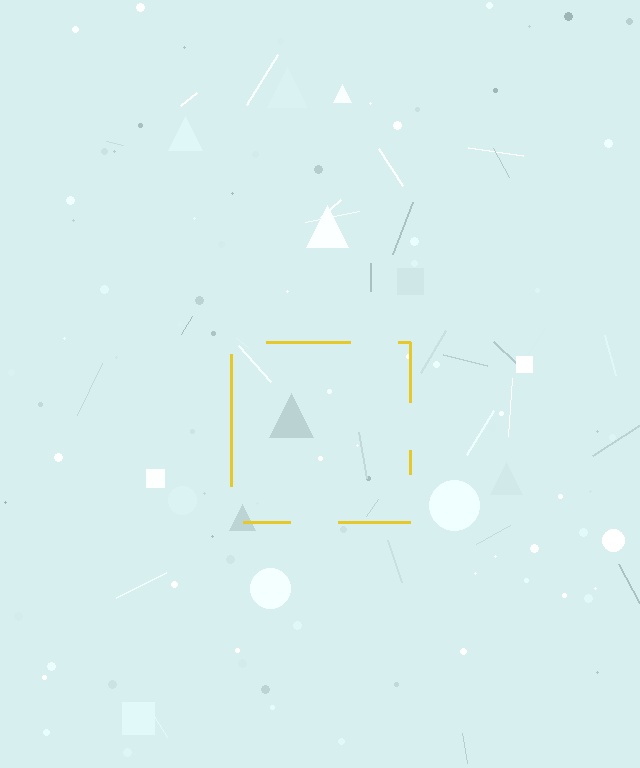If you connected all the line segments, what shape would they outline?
They would outline a square.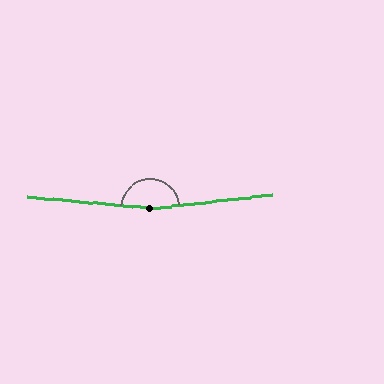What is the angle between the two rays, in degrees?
Approximately 169 degrees.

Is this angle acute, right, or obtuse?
It is obtuse.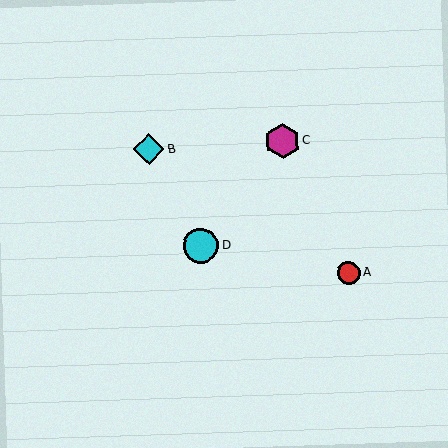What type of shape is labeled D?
Shape D is a cyan circle.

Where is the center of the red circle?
The center of the red circle is at (348, 273).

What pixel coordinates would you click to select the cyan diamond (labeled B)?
Click at (149, 149) to select the cyan diamond B.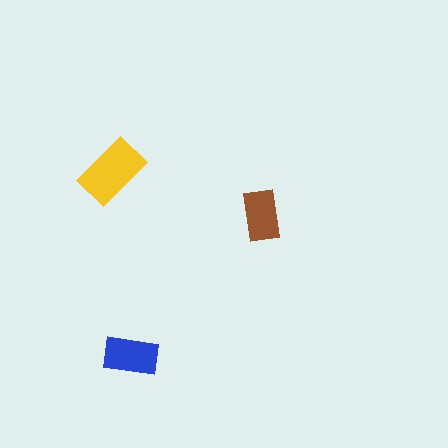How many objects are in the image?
There are 3 objects in the image.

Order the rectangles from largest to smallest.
the yellow one, the blue one, the brown one.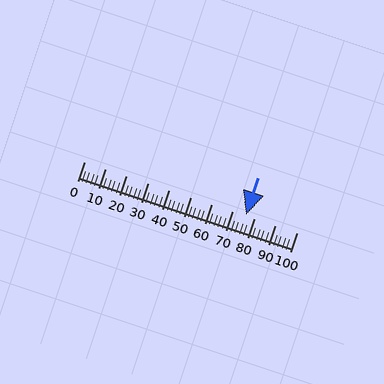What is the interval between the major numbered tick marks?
The major tick marks are spaced 10 units apart.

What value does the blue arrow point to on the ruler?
The blue arrow points to approximately 76.